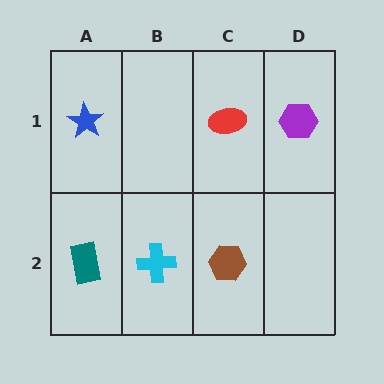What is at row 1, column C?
A red ellipse.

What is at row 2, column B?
A cyan cross.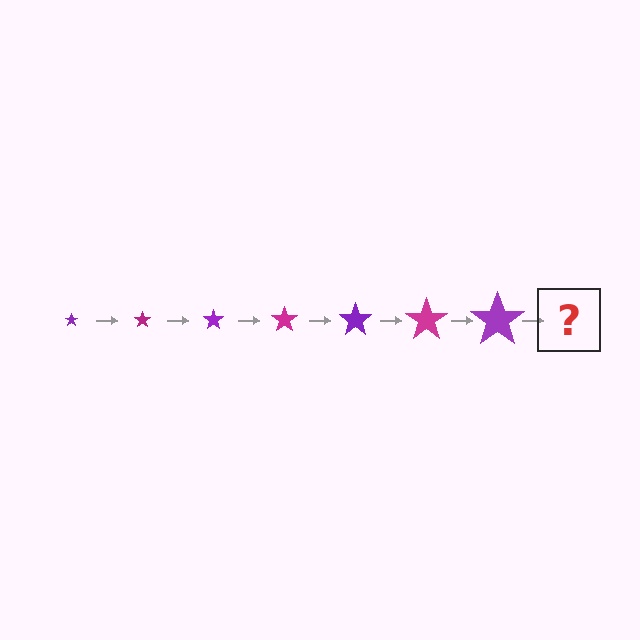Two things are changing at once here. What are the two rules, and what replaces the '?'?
The two rules are that the star grows larger each step and the color cycles through purple and magenta. The '?' should be a magenta star, larger than the previous one.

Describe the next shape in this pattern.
It should be a magenta star, larger than the previous one.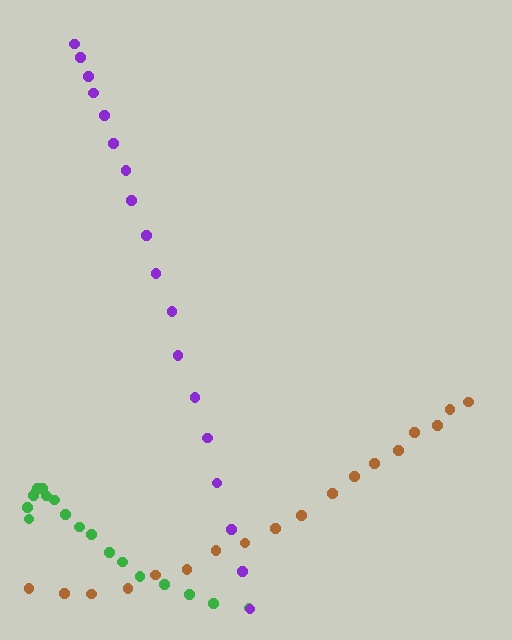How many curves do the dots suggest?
There are 3 distinct paths.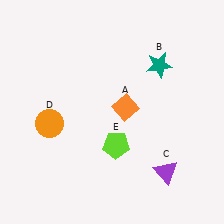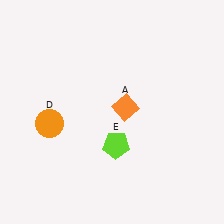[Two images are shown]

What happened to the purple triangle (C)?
The purple triangle (C) was removed in Image 2. It was in the bottom-right area of Image 1.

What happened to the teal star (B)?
The teal star (B) was removed in Image 2. It was in the top-right area of Image 1.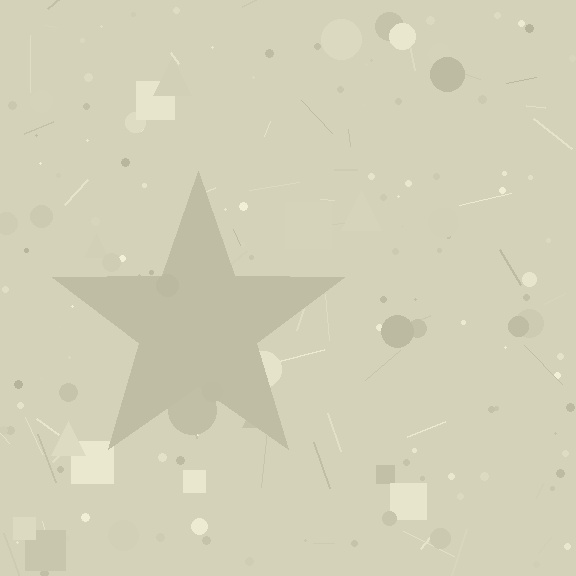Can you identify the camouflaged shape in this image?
The camouflaged shape is a star.